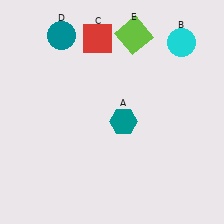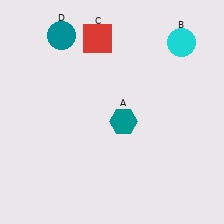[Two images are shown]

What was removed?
The lime square (E) was removed in Image 2.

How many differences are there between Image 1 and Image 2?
There is 1 difference between the two images.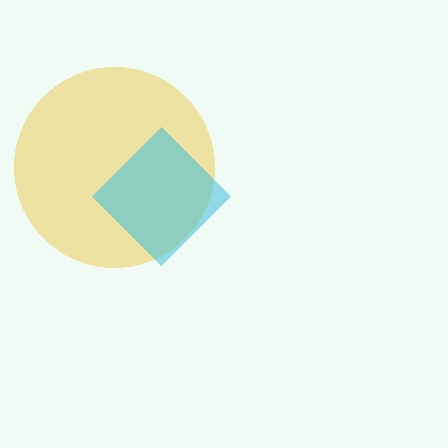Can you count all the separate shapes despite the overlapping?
Yes, there are 2 separate shapes.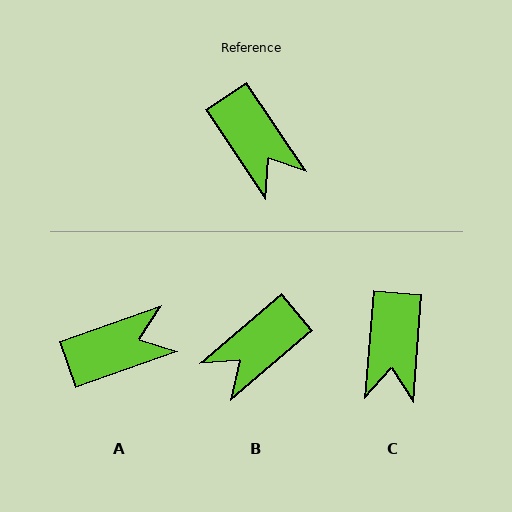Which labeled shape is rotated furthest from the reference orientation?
B, about 83 degrees away.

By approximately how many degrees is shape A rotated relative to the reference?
Approximately 76 degrees counter-clockwise.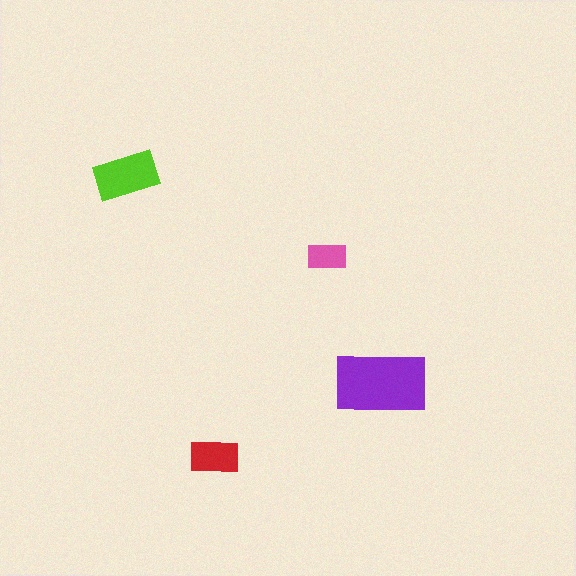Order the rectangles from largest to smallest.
the purple one, the lime one, the red one, the pink one.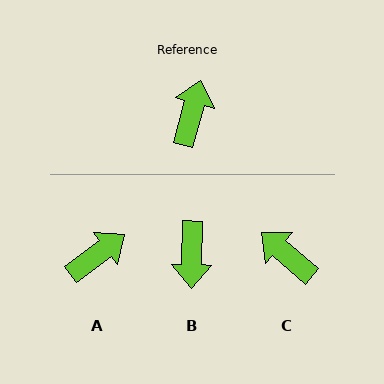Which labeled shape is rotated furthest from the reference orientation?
B, about 166 degrees away.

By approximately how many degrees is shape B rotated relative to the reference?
Approximately 166 degrees clockwise.